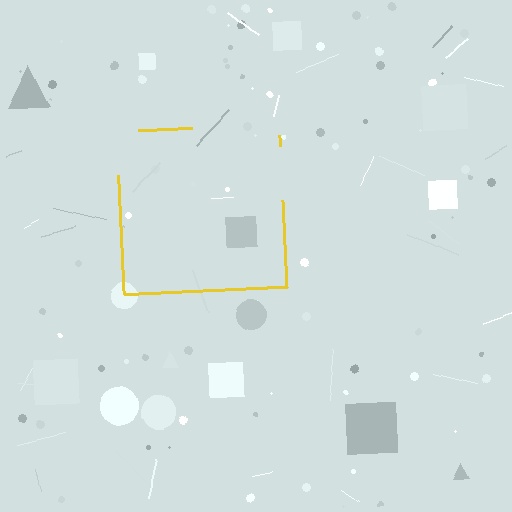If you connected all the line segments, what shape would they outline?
They would outline a square.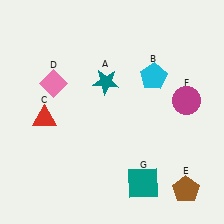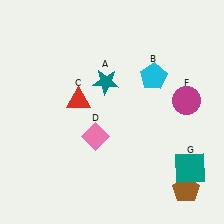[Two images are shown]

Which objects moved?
The objects that moved are: the red triangle (C), the pink diamond (D), the teal square (G).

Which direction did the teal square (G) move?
The teal square (G) moved right.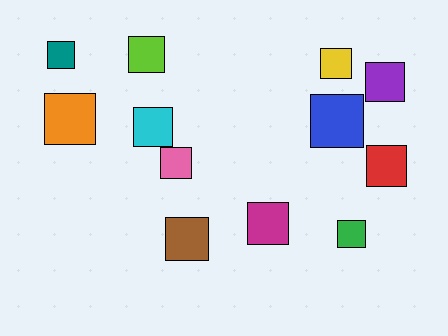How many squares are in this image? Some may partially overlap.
There are 12 squares.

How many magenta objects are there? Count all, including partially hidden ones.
There is 1 magenta object.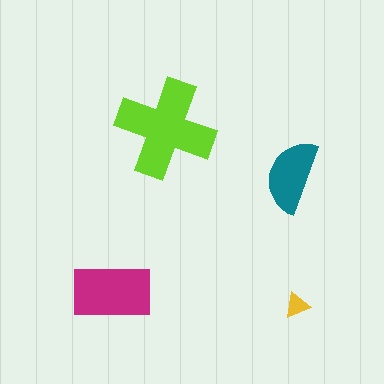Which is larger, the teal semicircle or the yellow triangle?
The teal semicircle.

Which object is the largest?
The lime cross.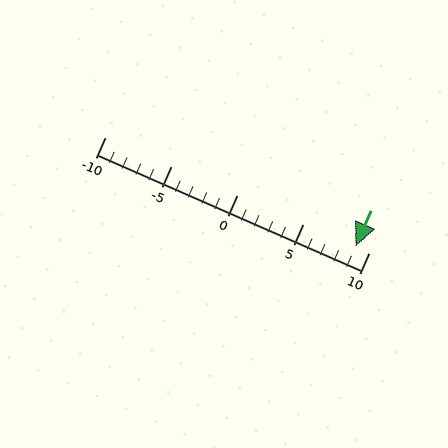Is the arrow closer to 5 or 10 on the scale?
The arrow is closer to 10.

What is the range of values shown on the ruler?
The ruler shows values from -10 to 10.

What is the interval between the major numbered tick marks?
The major tick marks are spaced 5 units apart.